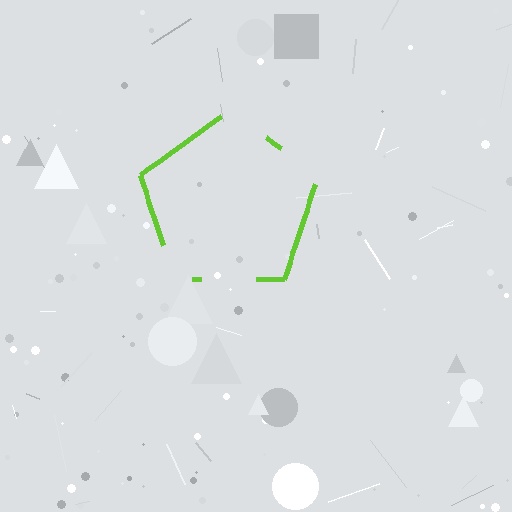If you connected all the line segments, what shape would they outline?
They would outline a pentagon.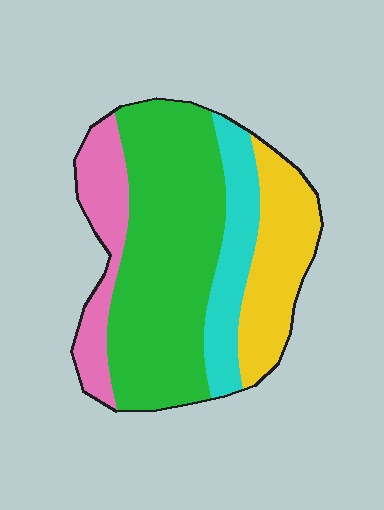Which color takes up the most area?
Green, at roughly 50%.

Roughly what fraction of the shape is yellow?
Yellow takes up about one fifth (1/5) of the shape.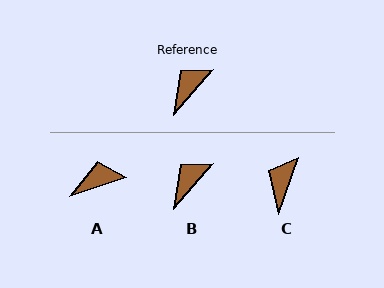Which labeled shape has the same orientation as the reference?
B.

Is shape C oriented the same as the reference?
No, it is off by about 21 degrees.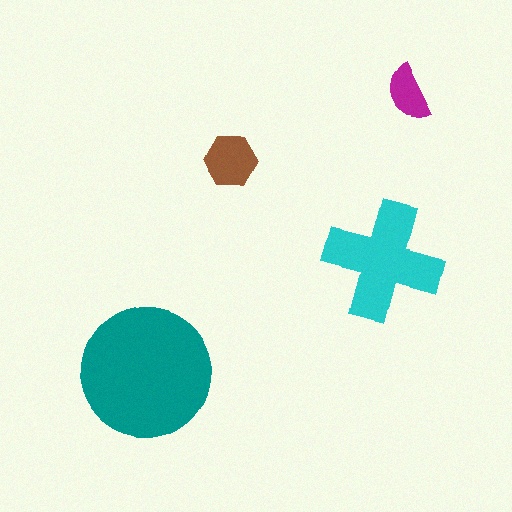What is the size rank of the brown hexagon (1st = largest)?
3rd.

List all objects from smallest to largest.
The magenta semicircle, the brown hexagon, the cyan cross, the teal circle.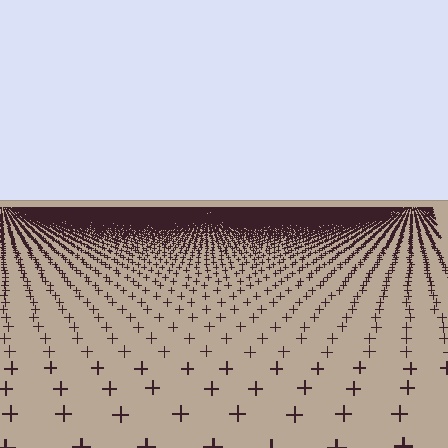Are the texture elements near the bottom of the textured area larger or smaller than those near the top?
Larger. Near the bottom, elements are closer to the viewer and appear at a bigger on-screen size.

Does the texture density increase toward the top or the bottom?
Density increases toward the top.